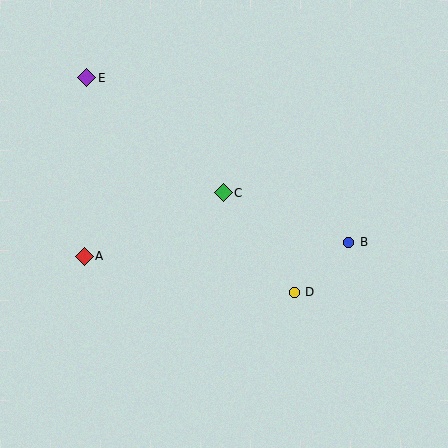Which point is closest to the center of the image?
Point C at (223, 193) is closest to the center.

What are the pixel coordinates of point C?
Point C is at (223, 193).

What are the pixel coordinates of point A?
Point A is at (84, 256).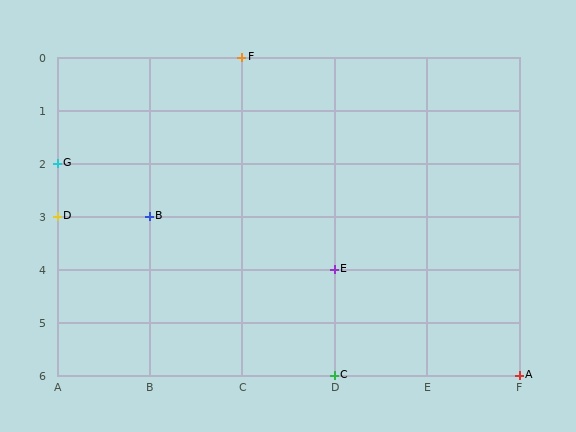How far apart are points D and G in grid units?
Points D and G are 1 row apart.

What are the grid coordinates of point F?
Point F is at grid coordinates (C, 0).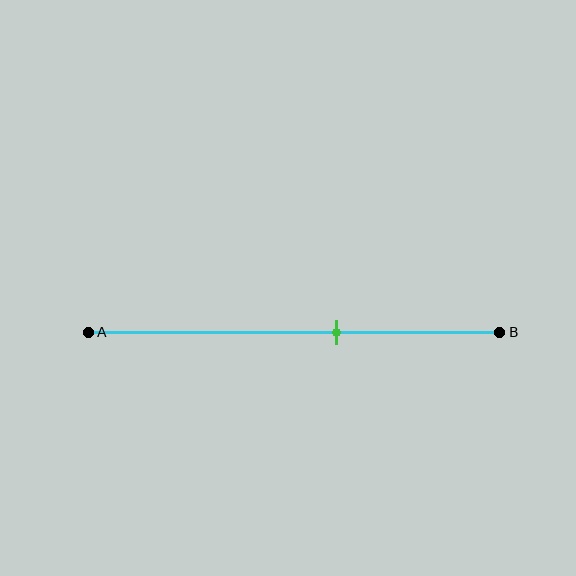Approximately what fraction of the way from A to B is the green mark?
The green mark is approximately 60% of the way from A to B.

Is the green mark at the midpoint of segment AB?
No, the mark is at about 60% from A, not at the 50% midpoint.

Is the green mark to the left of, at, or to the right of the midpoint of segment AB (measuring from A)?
The green mark is to the right of the midpoint of segment AB.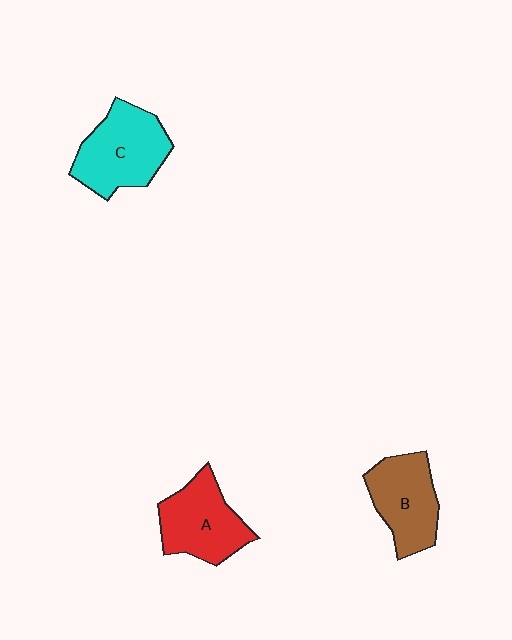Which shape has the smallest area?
Shape B (brown).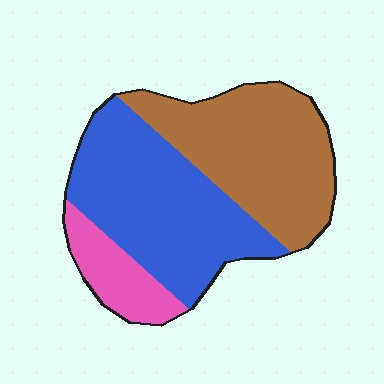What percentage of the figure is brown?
Brown covers about 40% of the figure.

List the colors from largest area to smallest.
From largest to smallest: blue, brown, pink.